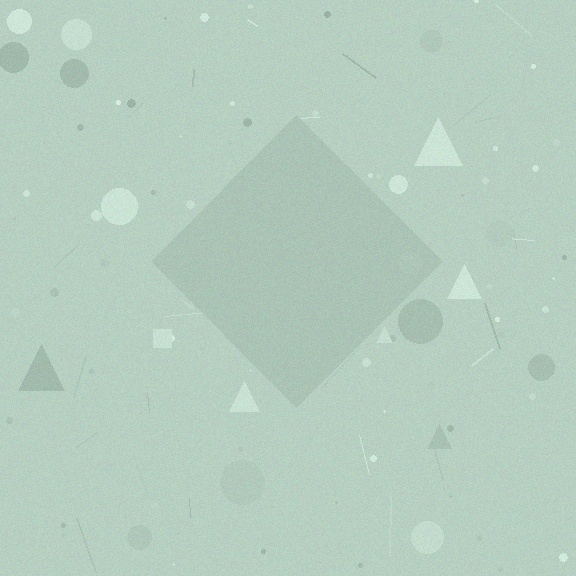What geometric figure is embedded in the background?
A diamond is embedded in the background.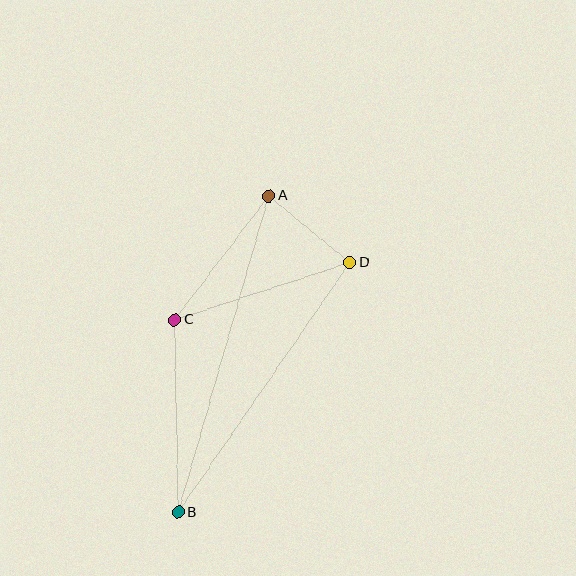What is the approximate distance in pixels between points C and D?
The distance between C and D is approximately 184 pixels.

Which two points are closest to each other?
Points A and D are closest to each other.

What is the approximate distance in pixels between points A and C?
The distance between A and C is approximately 156 pixels.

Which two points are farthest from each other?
Points A and B are farthest from each other.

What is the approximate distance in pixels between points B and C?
The distance between B and C is approximately 193 pixels.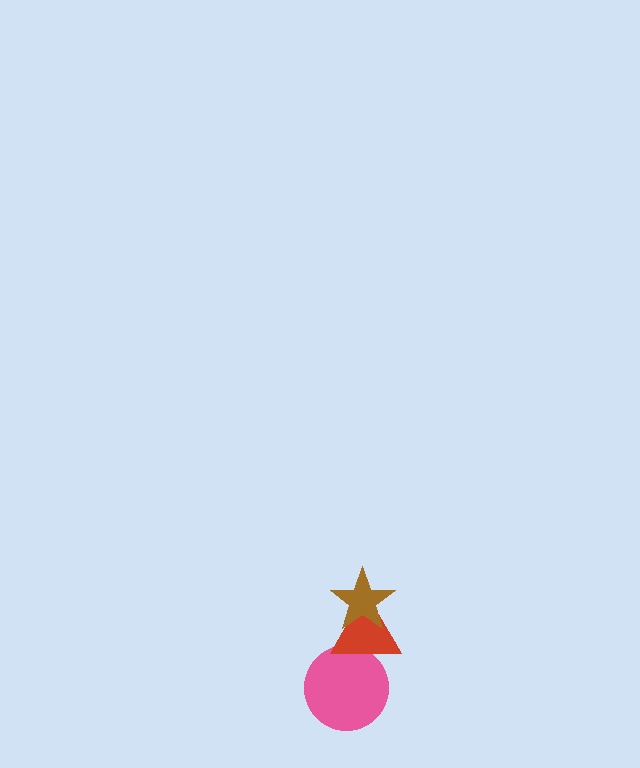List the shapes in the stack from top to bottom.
From top to bottom: the brown star, the red triangle, the pink circle.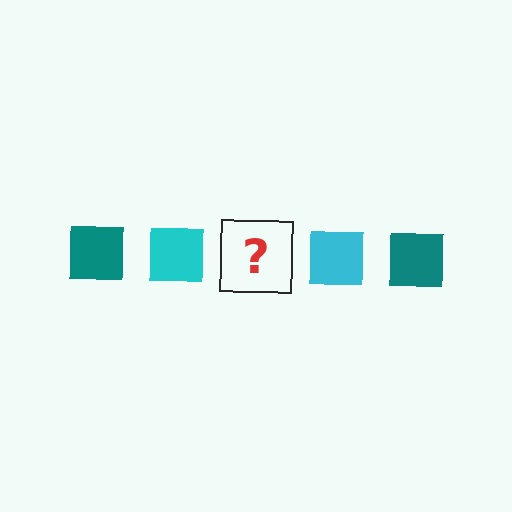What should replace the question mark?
The question mark should be replaced with a teal square.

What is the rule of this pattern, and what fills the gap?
The rule is that the pattern cycles through teal, cyan squares. The gap should be filled with a teal square.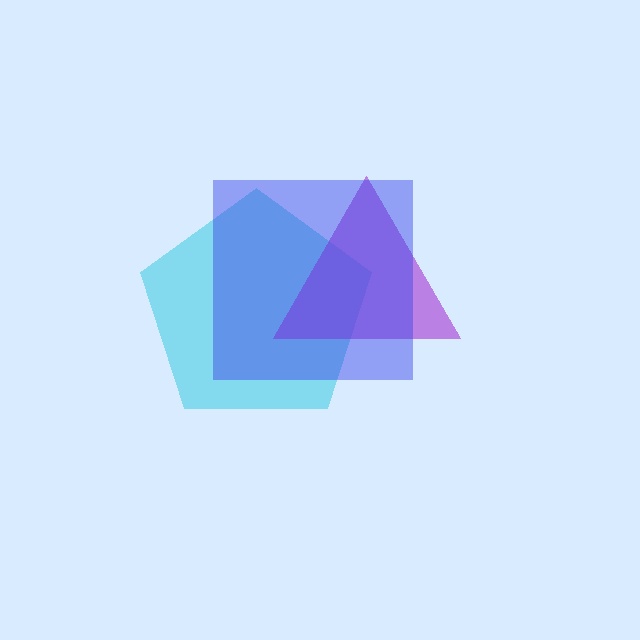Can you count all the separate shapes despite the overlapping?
Yes, there are 3 separate shapes.